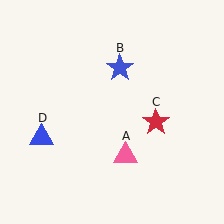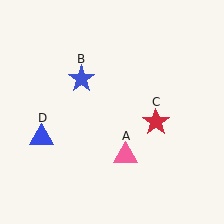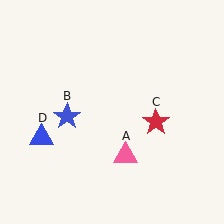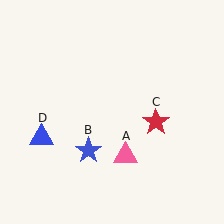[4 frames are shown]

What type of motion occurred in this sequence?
The blue star (object B) rotated counterclockwise around the center of the scene.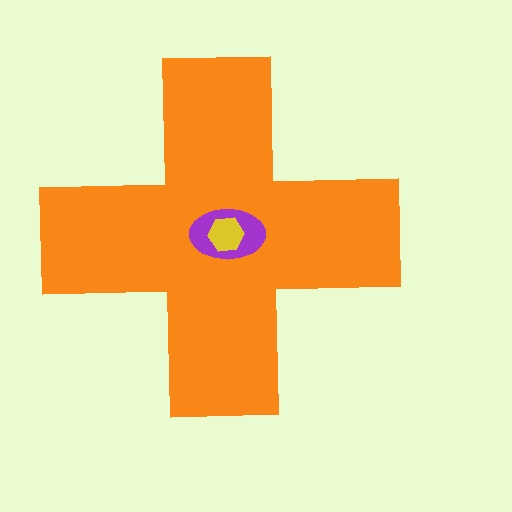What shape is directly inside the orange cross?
The purple ellipse.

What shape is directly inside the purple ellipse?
The yellow hexagon.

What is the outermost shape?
The orange cross.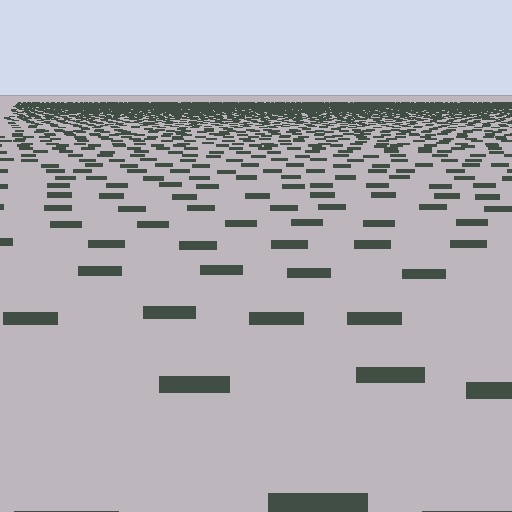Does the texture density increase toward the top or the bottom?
Density increases toward the top.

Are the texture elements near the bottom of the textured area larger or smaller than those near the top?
Larger. Near the bottom, elements are closer to the viewer and appear at a bigger on-screen size.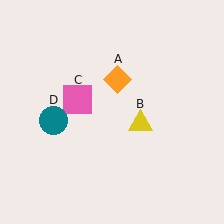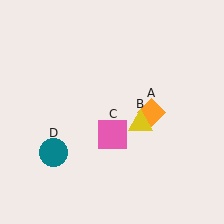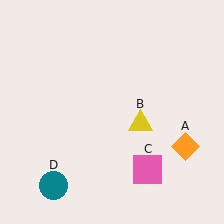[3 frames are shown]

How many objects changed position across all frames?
3 objects changed position: orange diamond (object A), pink square (object C), teal circle (object D).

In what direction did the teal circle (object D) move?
The teal circle (object D) moved down.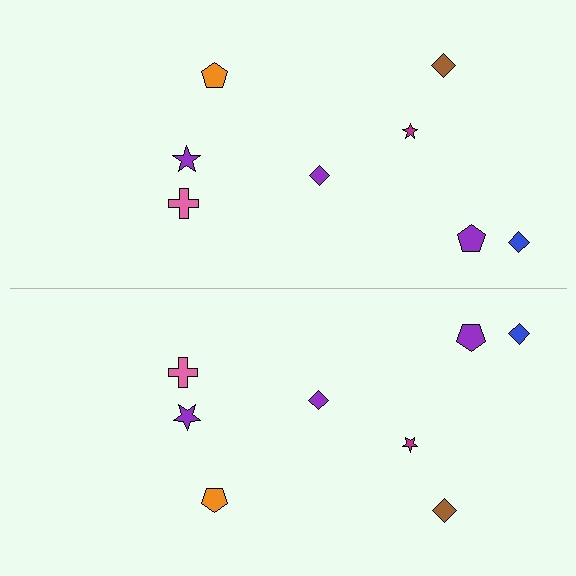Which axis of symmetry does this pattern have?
The pattern has a horizontal axis of symmetry running through the center of the image.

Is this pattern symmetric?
Yes, this pattern has bilateral (reflection) symmetry.